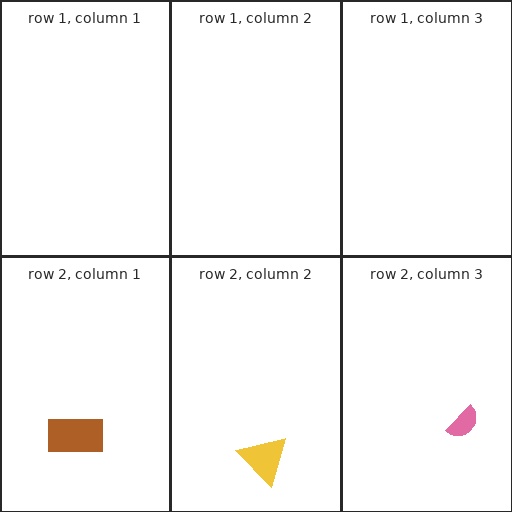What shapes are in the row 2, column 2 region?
The yellow triangle.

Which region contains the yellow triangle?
The row 2, column 2 region.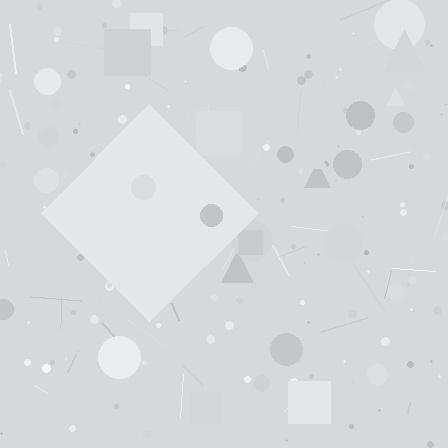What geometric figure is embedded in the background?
A diamond is embedded in the background.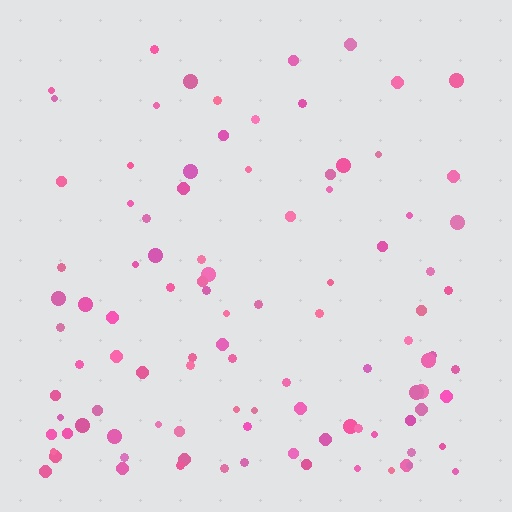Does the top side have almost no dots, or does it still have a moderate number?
Still a moderate number, just noticeably fewer than the bottom.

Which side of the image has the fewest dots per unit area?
The top.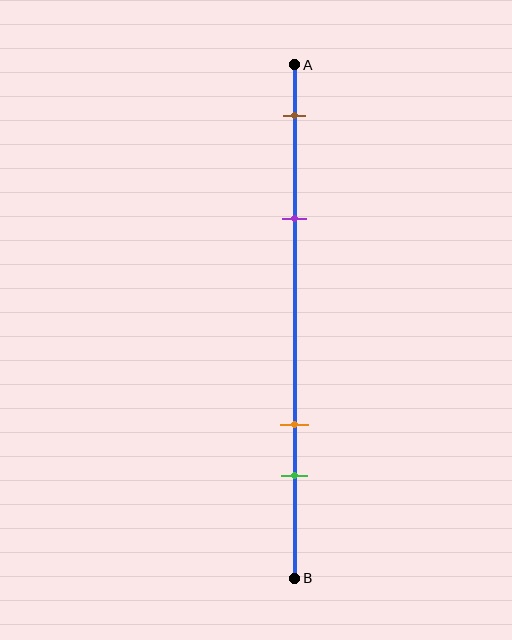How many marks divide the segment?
There are 4 marks dividing the segment.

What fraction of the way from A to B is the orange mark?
The orange mark is approximately 70% (0.7) of the way from A to B.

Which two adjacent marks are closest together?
The orange and green marks are the closest adjacent pair.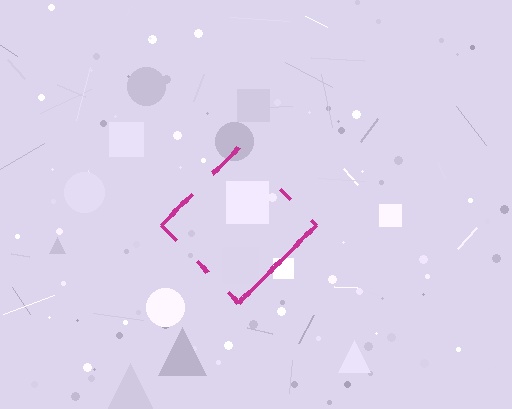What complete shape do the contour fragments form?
The contour fragments form a diamond.